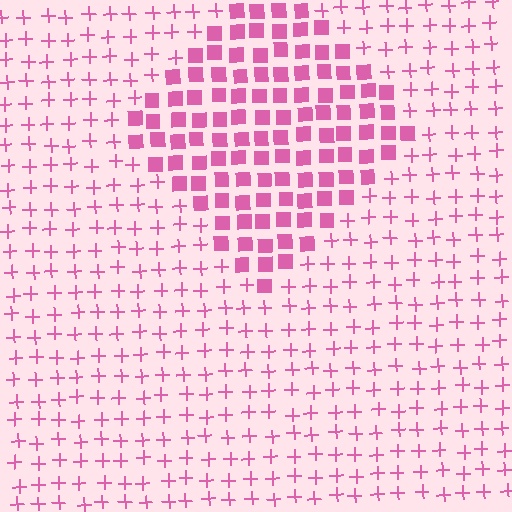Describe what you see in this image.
The image is filled with small pink elements arranged in a uniform grid. A diamond-shaped region contains squares, while the surrounding area contains plus signs. The boundary is defined purely by the change in element shape.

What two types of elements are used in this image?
The image uses squares inside the diamond region and plus signs outside it.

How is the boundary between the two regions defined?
The boundary is defined by a change in element shape: squares inside vs. plus signs outside. All elements share the same color and spacing.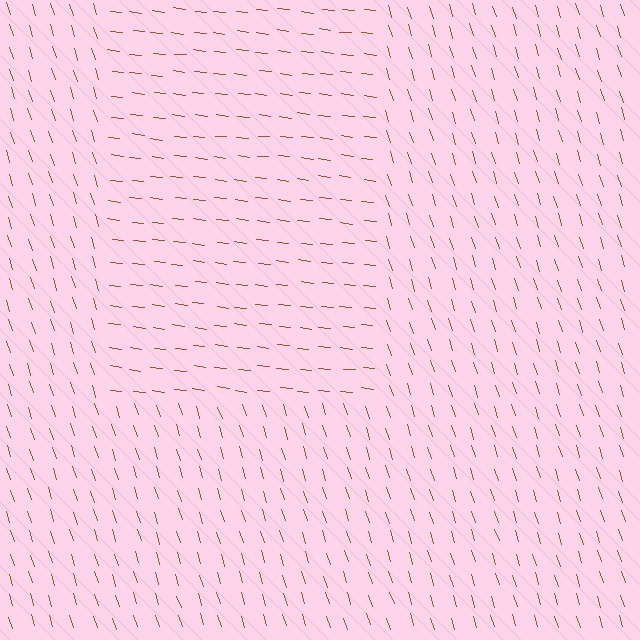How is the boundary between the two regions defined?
The boundary is defined purely by a change in line orientation (approximately 66 degrees difference). All lines are the same color and thickness.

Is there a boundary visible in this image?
Yes, there is a texture boundary formed by a change in line orientation.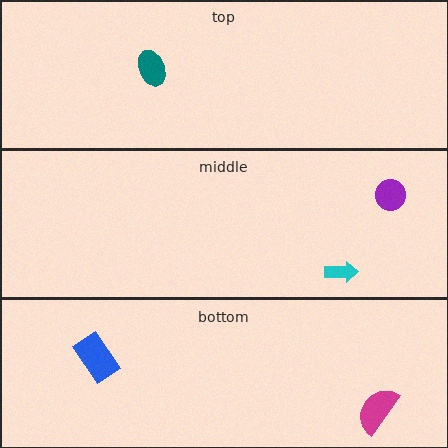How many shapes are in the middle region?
2.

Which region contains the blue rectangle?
The bottom region.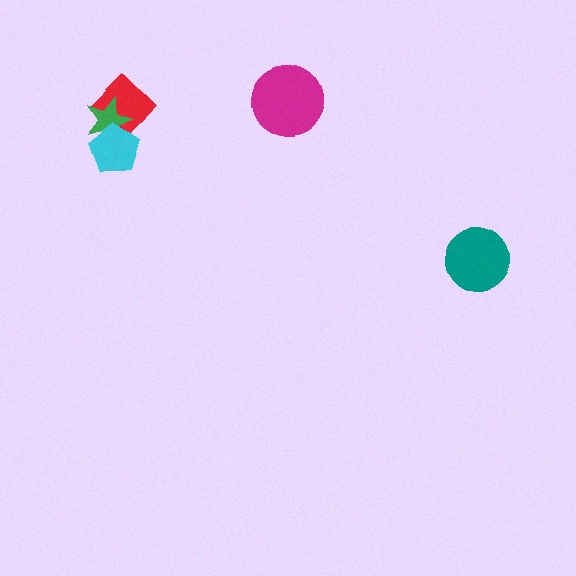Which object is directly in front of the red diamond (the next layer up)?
The green star is directly in front of the red diamond.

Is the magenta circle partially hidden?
No, no other shape covers it.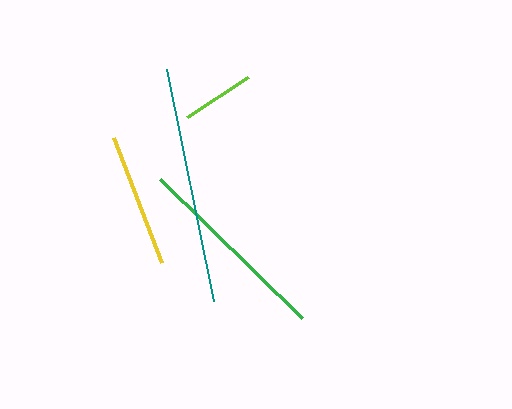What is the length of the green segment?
The green segment is approximately 199 pixels long.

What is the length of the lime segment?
The lime segment is approximately 73 pixels long.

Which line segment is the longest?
The teal line is the longest at approximately 237 pixels.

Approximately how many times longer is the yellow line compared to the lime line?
The yellow line is approximately 1.8 times the length of the lime line.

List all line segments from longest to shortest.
From longest to shortest: teal, green, yellow, lime.